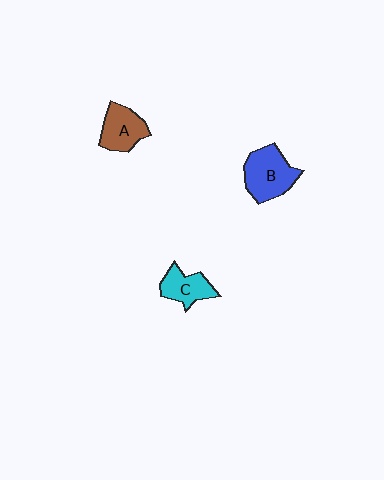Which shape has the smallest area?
Shape C (cyan).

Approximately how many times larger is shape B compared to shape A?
Approximately 1.3 times.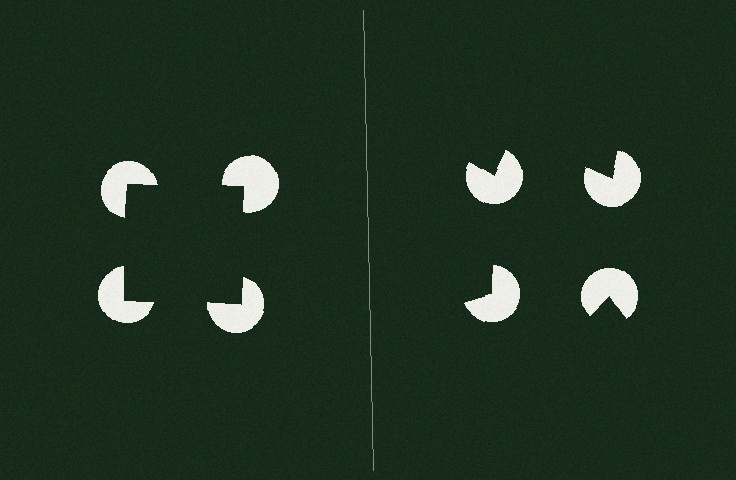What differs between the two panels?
The pac-man discs are positioned identically on both sides; only the wedge orientations differ. On the left they align to a square; on the right they are misaligned.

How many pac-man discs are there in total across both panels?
8 — 4 on each side.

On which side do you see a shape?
An illusory square appears on the left side. On the right side the wedge cuts are rotated, so no coherent shape forms.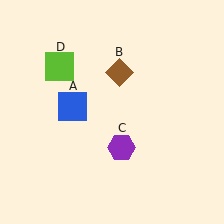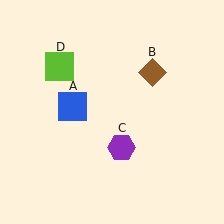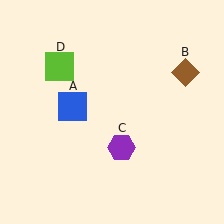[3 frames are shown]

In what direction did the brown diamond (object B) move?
The brown diamond (object B) moved right.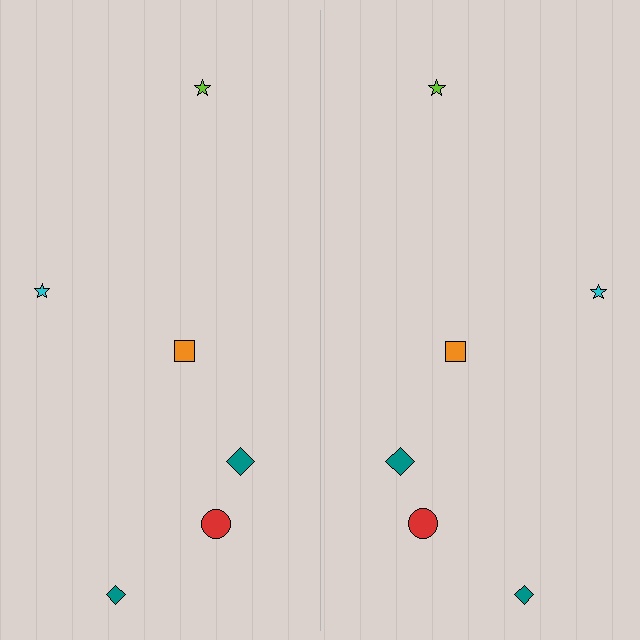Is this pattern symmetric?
Yes, this pattern has bilateral (reflection) symmetry.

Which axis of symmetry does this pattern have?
The pattern has a vertical axis of symmetry running through the center of the image.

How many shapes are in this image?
There are 12 shapes in this image.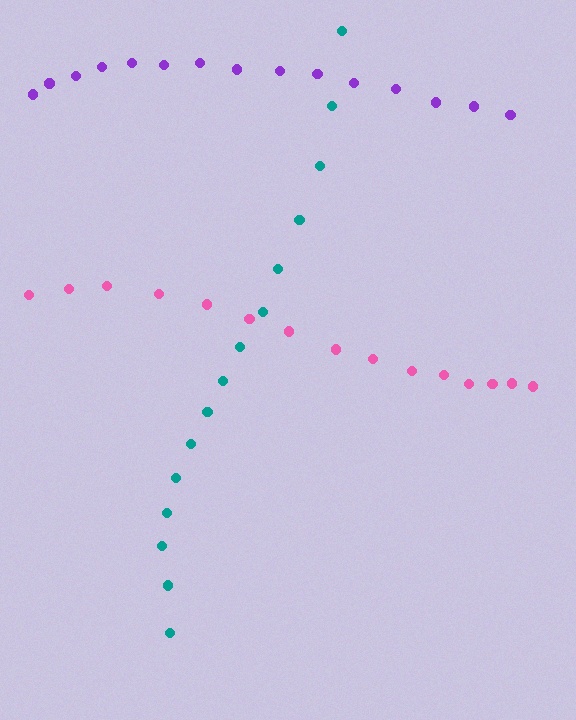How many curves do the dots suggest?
There are 3 distinct paths.